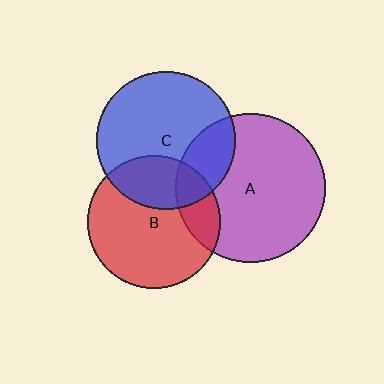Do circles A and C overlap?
Yes.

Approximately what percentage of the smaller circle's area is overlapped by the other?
Approximately 25%.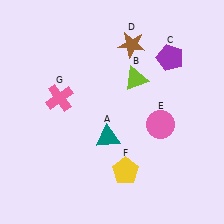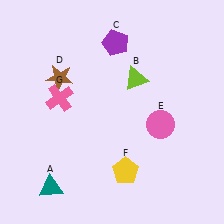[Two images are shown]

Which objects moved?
The objects that moved are: the teal triangle (A), the purple pentagon (C), the brown star (D).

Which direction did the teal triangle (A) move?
The teal triangle (A) moved left.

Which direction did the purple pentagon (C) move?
The purple pentagon (C) moved left.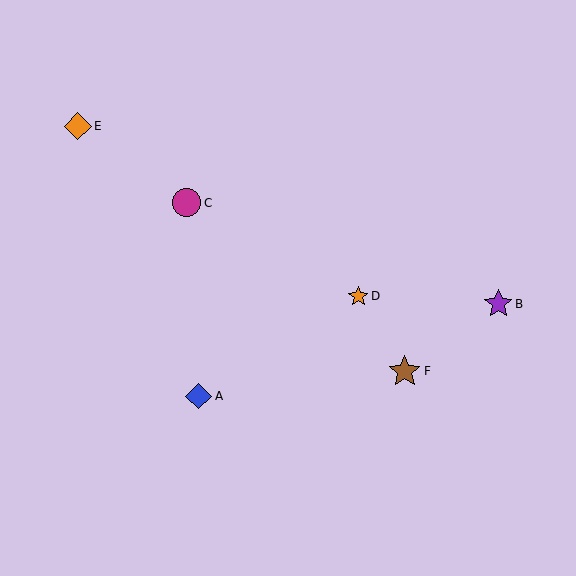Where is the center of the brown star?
The center of the brown star is at (405, 371).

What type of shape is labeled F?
Shape F is a brown star.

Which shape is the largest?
The brown star (labeled F) is the largest.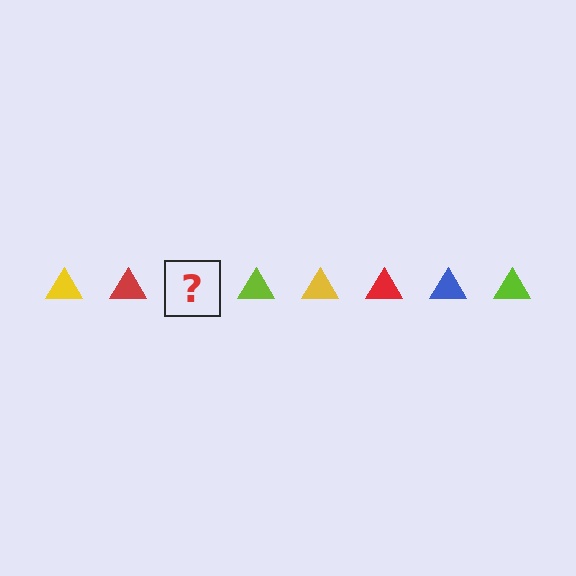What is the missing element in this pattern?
The missing element is a blue triangle.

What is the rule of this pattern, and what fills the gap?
The rule is that the pattern cycles through yellow, red, blue, lime triangles. The gap should be filled with a blue triangle.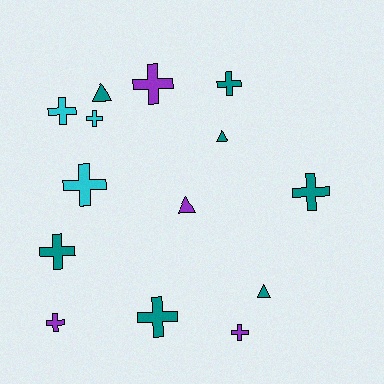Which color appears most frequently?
Teal, with 7 objects.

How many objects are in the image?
There are 14 objects.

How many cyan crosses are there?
There are 3 cyan crosses.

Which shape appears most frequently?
Cross, with 10 objects.